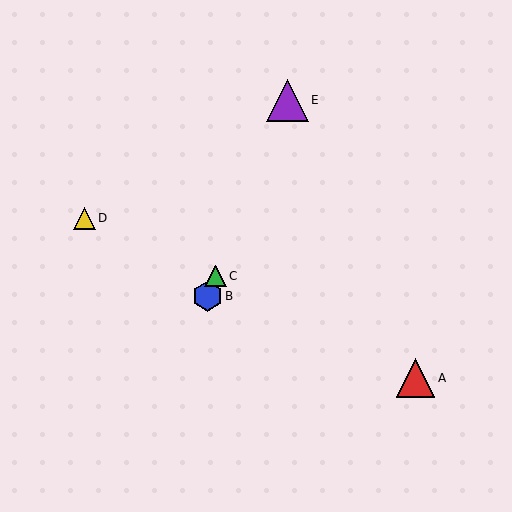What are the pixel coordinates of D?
Object D is at (84, 218).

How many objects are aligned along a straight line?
3 objects (B, C, E) are aligned along a straight line.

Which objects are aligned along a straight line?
Objects B, C, E are aligned along a straight line.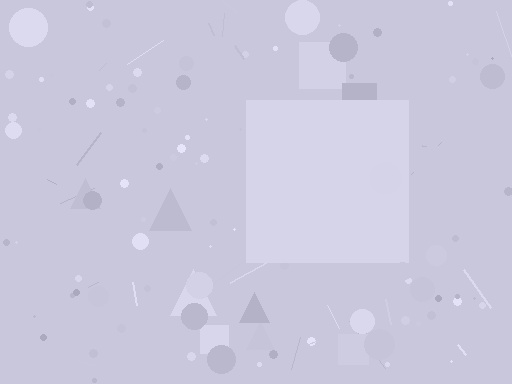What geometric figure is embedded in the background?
A square is embedded in the background.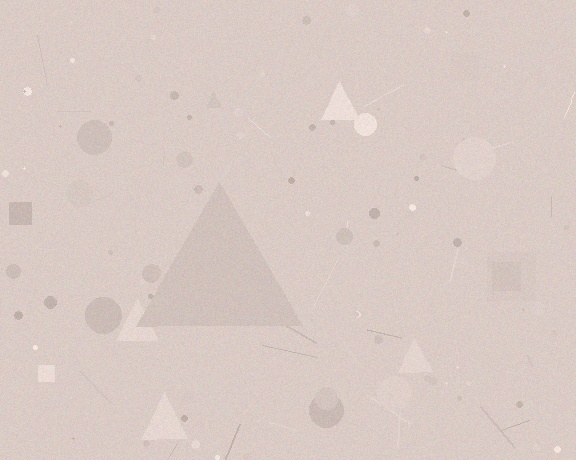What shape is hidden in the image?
A triangle is hidden in the image.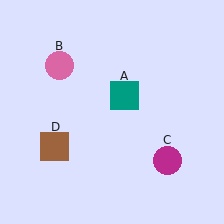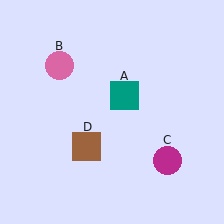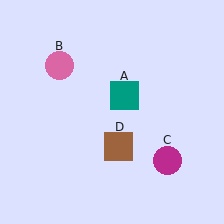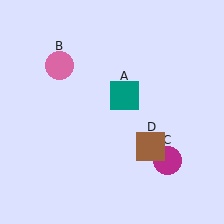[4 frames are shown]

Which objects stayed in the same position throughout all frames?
Teal square (object A) and pink circle (object B) and magenta circle (object C) remained stationary.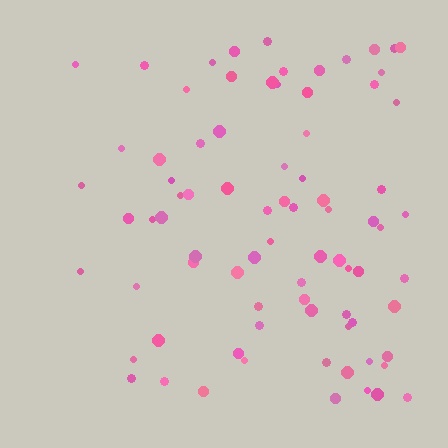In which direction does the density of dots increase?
From left to right, with the right side densest.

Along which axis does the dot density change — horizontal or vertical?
Horizontal.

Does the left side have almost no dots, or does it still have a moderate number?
Still a moderate number, just noticeably fewer than the right.